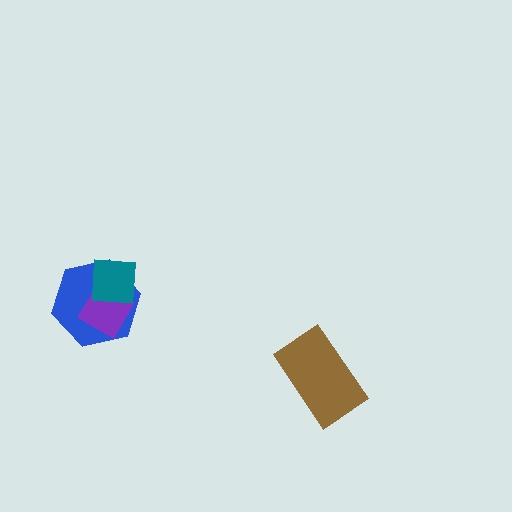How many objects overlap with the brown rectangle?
0 objects overlap with the brown rectangle.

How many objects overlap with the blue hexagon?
2 objects overlap with the blue hexagon.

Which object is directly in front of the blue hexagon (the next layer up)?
The purple diamond is directly in front of the blue hexagon.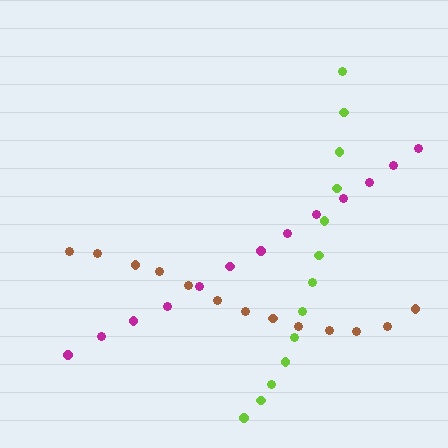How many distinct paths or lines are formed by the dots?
There are 3 distinct paths.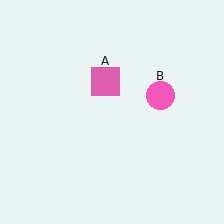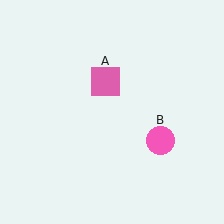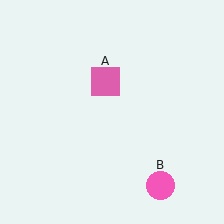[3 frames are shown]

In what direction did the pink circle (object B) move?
The pink circle (object B) moved down.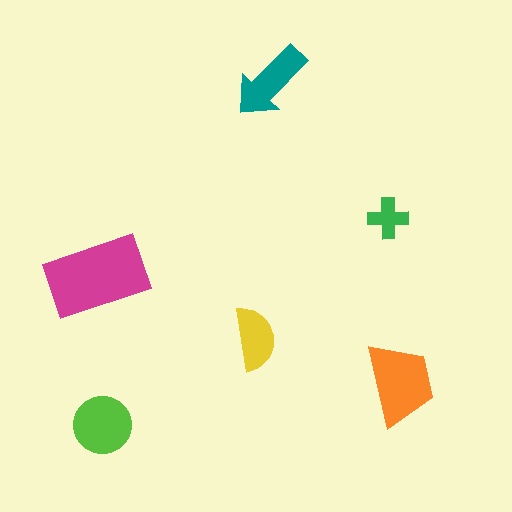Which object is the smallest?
The green cross.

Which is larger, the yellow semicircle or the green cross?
The yellow semicircle.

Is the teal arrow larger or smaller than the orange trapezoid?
Smaller.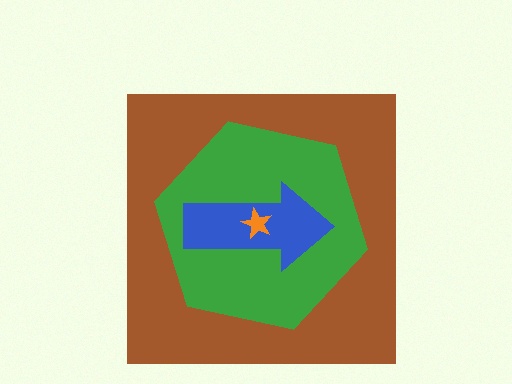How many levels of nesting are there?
4.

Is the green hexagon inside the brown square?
Yes.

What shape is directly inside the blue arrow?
The orange star.